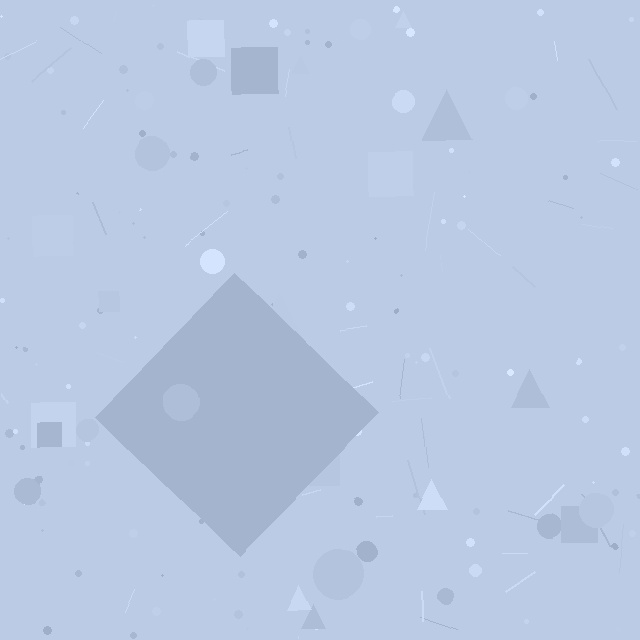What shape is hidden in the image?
A diamond is hidden in the image.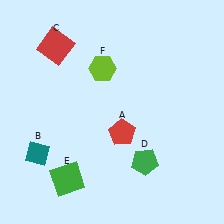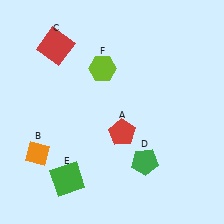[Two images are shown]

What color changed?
The diamond (B) changed from teal in Image 1 to orange in Image 2.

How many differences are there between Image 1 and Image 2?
There is 1 difference between the two images.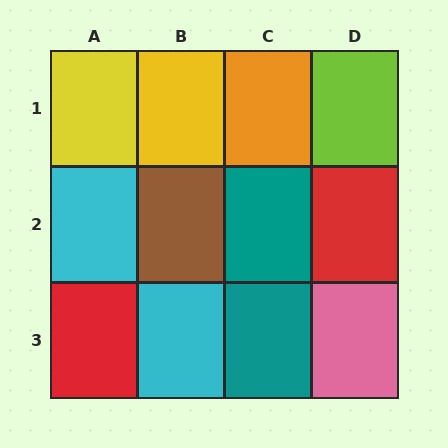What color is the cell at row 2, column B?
Brown.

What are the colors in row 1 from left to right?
Yellow, yellow, orange, lime.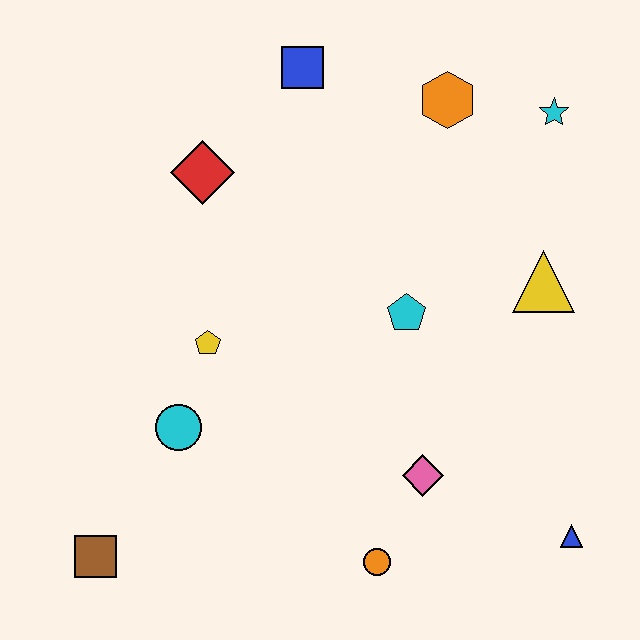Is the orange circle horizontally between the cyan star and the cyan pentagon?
No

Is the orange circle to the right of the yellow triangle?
No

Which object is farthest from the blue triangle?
The blue square is farthest from the blue triangle.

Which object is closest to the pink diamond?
The orange circle is closest to the pink diamond.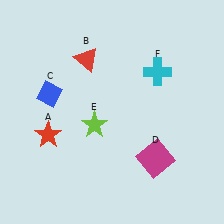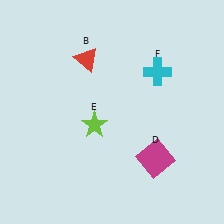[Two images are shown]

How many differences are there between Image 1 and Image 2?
There are 2 differences between the two images.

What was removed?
The blue diamond (C), the red star (A) were removed in Image 2.